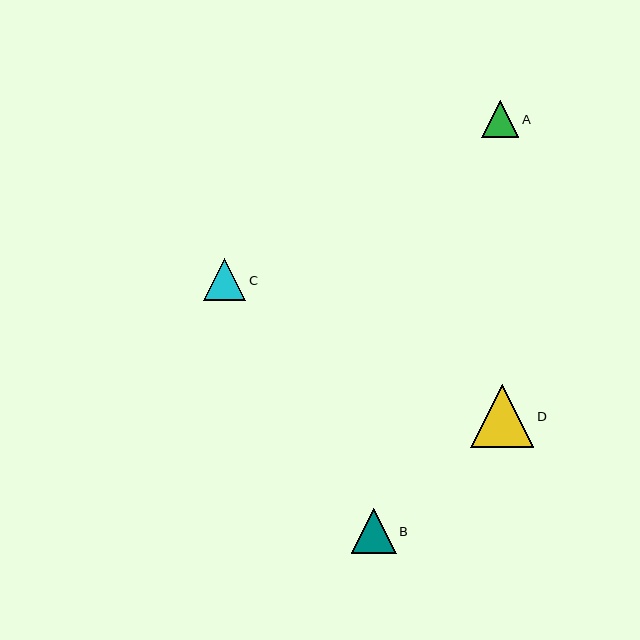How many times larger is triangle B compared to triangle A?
Triangle B is approximately 1.2 times the size of triangle A.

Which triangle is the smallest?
Triangle A is the smallest with a size of approximately 37 pixels.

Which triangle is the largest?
Triangle D is the largest with a size of approximately 63 pixels.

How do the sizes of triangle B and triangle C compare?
Triangle B and triangle C are approximately the same size.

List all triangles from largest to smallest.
From largest to smallest: D, B, C, A.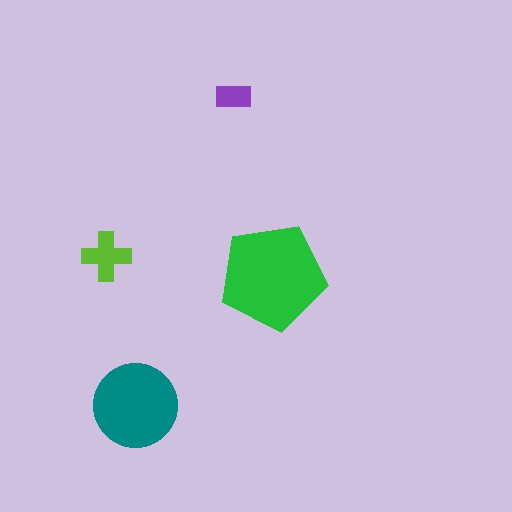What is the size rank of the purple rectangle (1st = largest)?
4th.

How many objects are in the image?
There are 4 objects in the image.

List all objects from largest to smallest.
The green pentagon, the teal circle, the lime cross, the purple rectangle.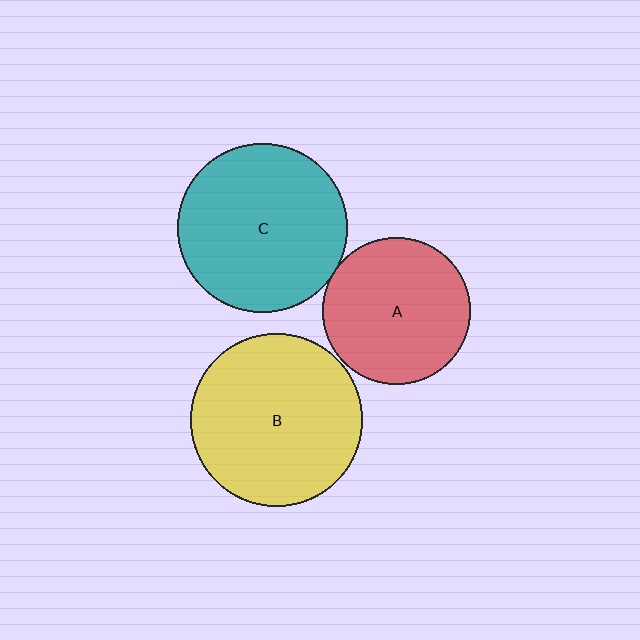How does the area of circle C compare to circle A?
Approximately 1.3 times.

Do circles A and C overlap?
Yes.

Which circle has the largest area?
Circle B (yellow).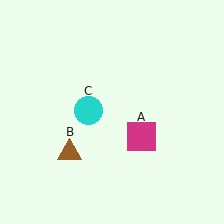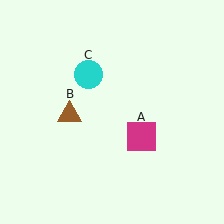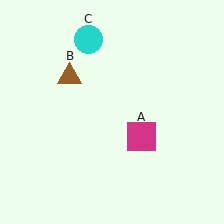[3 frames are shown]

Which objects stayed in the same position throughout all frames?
Magenta square (object A) remained stationary.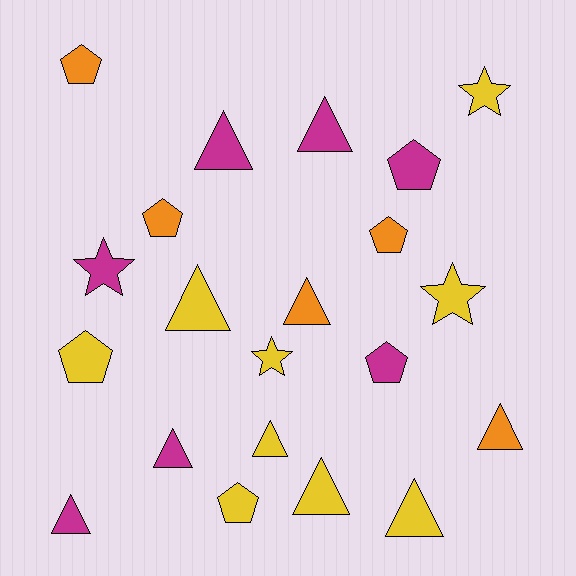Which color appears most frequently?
Yellow, with 9 objects.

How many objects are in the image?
There are 21 objects.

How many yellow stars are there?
There are 3 yellow stars.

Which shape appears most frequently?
Triangle, with 10 objects.